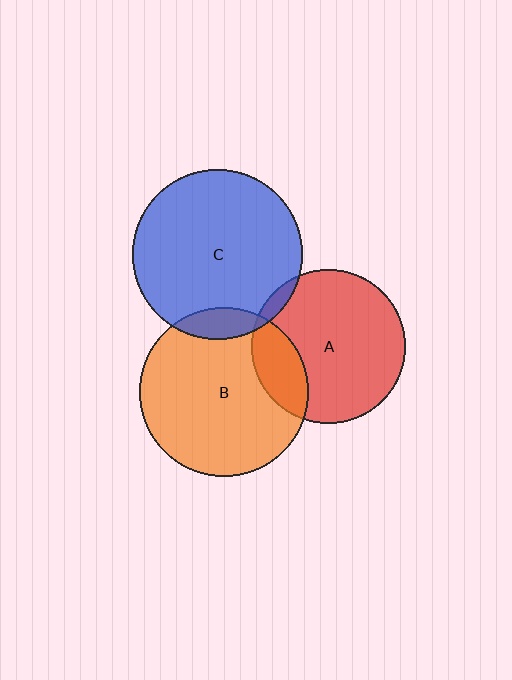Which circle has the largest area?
Circle C (blue).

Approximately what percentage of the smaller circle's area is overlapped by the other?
Approximately 10%.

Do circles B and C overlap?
Yes.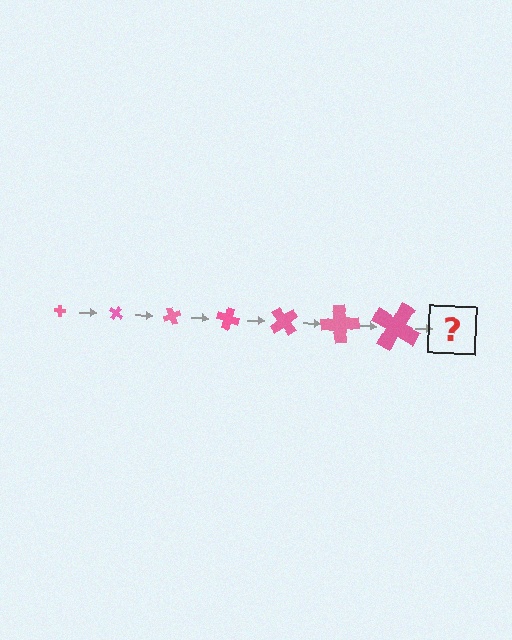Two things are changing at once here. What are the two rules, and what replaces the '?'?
The two rules are that the cross grows larger each step and it rotates 35 degrees each step. The '?' should be a cross, larger than the previous one and rotated 245 degrees from the start.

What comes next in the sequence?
The next element should be a cross, larger than the previous one and rotated 245 degrees from the start.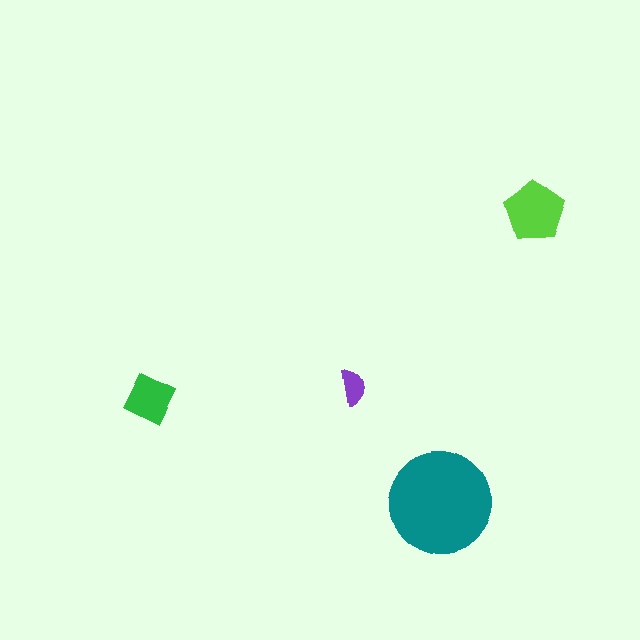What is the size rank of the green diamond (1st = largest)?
3rd.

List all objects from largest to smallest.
The teal circle, the lime pentagon, the green diamond, the purple semicircle.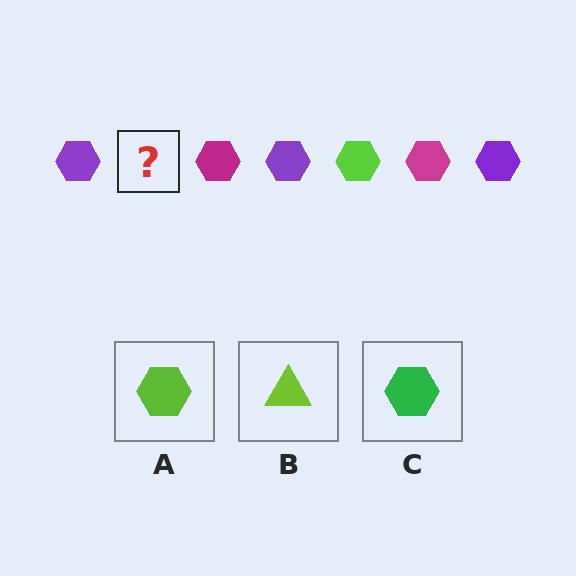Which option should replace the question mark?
Option A.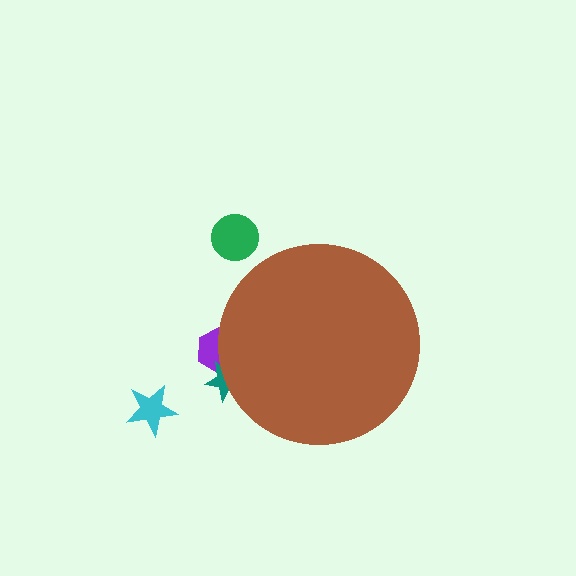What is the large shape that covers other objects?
A brown circle.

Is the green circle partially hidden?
No, the green circle is fully visible.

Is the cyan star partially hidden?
No, the cyan star is fully visible.